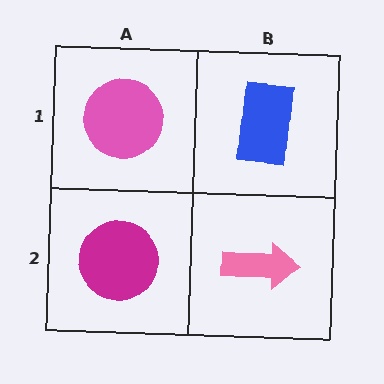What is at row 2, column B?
A pink arrow.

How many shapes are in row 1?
2 shapes.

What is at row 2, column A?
A magenta circle.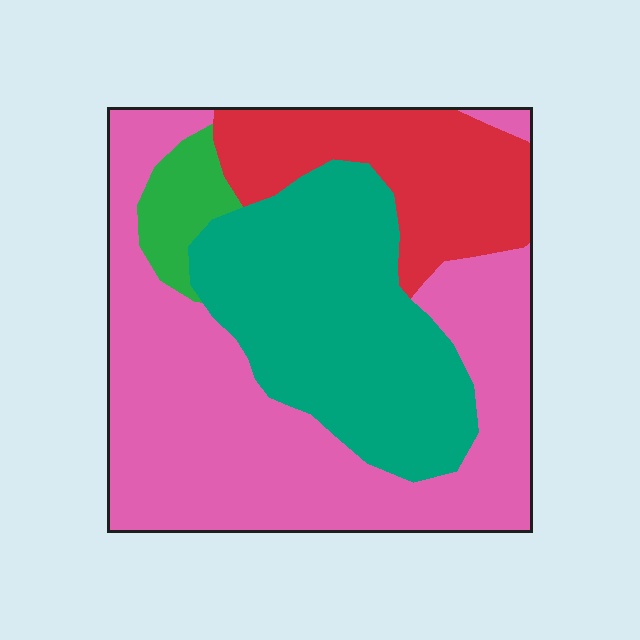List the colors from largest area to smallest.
From largest to smallest: pink, teal, red, green.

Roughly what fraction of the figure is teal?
Teal takes up between a quarter and a half of the figure.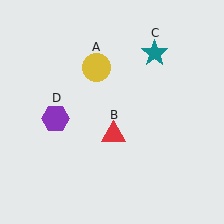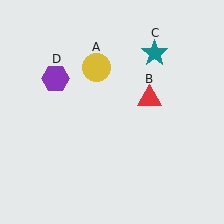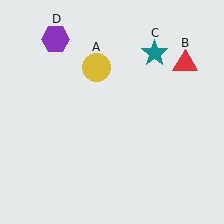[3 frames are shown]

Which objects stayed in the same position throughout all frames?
Yellow circle (object A) and teal star (object C) remained stationary.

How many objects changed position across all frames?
2 objects changed position: red triangle (object B), purple hexagon (object D).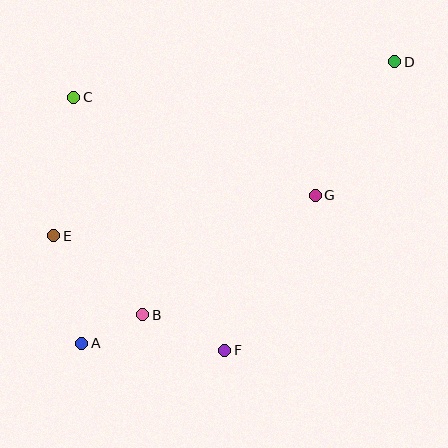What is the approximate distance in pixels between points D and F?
The distance between D and F is approximately 334 pixels.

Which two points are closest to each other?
Points A and B are closest to each other.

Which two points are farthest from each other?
Points A and D are farthest from each other.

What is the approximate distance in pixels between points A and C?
The distance between A and C is approximately 246 pixels.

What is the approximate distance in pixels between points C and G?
The distance between C and G is approximately 261 pixels.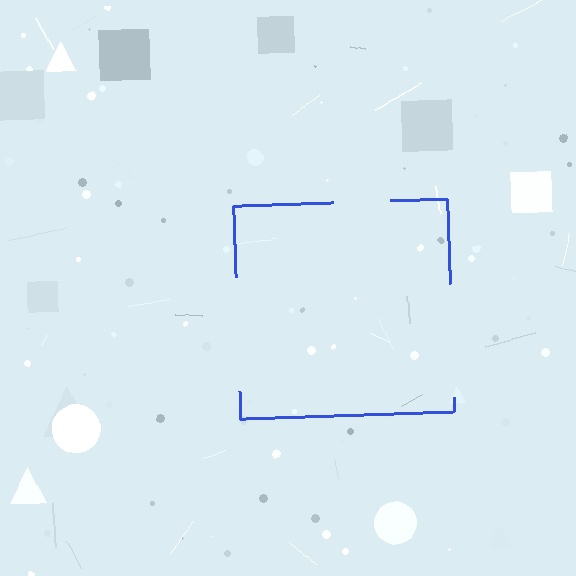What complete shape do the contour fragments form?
The contour fragments form a square.